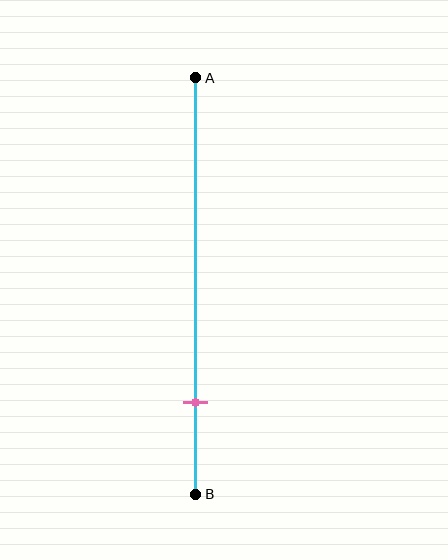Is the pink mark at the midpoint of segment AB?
No, the mark is at about 80% from A, not at the 50% midpoint.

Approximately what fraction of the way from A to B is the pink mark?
The pink mark is approximately 80% of the way from A to B.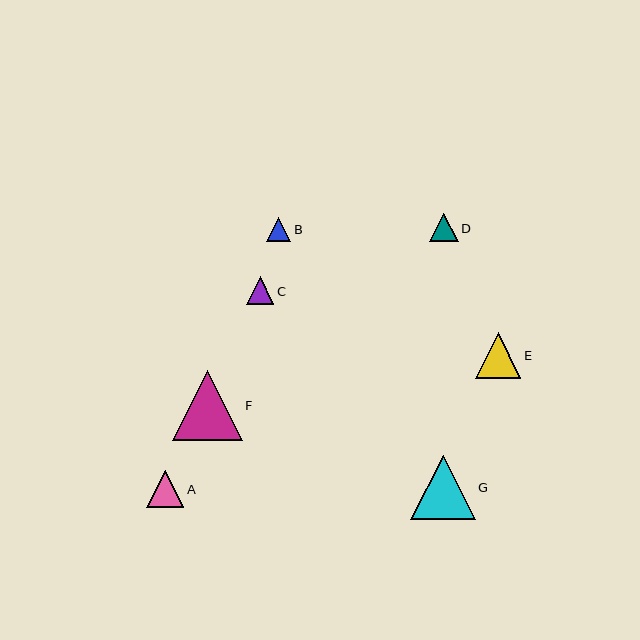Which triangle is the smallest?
Triangle B is the smallest with a size of approximately 24 pixels.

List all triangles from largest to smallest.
From largest to smallest: F, G, E, A, D, C, B.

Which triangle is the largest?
Triangle F is the largest with a size of approximately 70 pixels.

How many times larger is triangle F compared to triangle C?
Triangle F is approximately 2.6 times the size of triangle C.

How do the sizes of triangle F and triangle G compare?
Triangle F and triangle G are approximately the same size.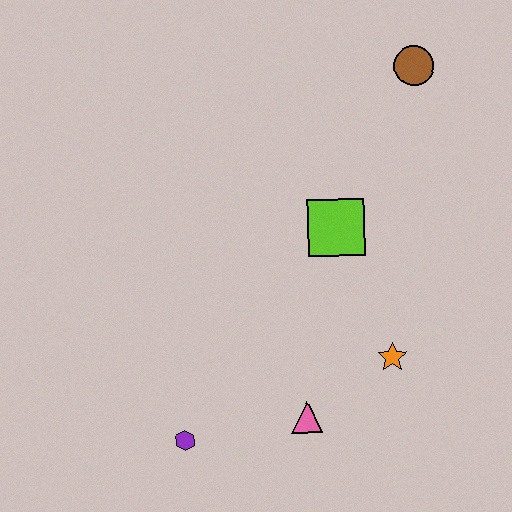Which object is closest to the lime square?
The orange star is closest to the lime square.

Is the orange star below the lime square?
Yes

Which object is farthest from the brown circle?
The purple hexagon is farthest from the brown circle.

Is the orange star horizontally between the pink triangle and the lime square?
No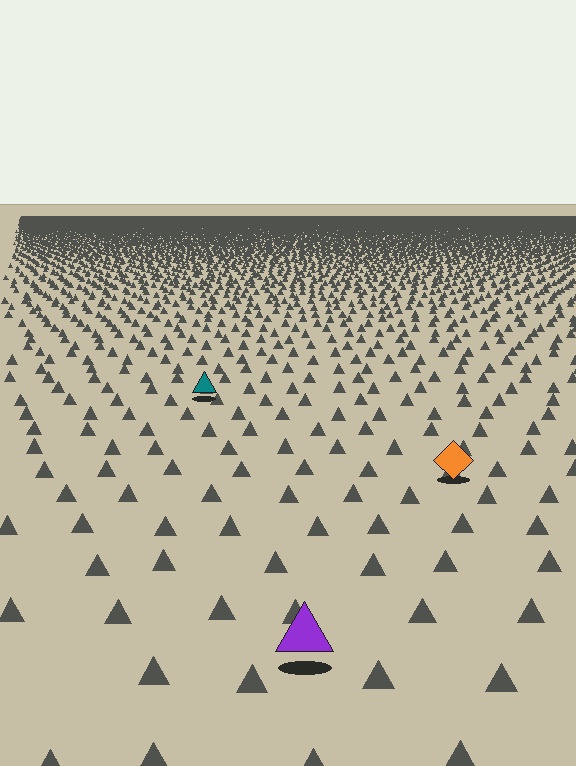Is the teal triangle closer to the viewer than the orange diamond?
No. The orange diamond is closer — you can tell from the texture gradient: the ground texture is coarser near it.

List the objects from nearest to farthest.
From nearest to farthest: the purple triangle, the orange diamond, the teal triangle.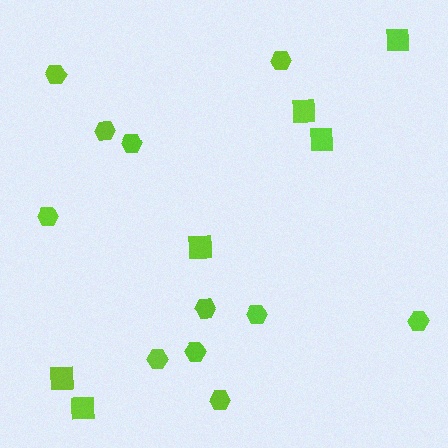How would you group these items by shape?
There are 2 groups: one group of squares (6) and one group of hexagons (11).